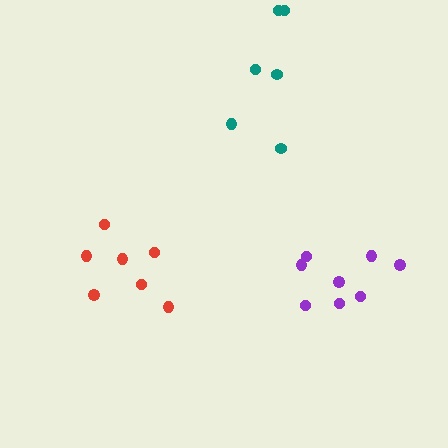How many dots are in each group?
Group 1: 6 dots, Group 2: 8 dots, Group 3: 8 dots (22 total).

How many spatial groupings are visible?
There are 3 spatial groupings.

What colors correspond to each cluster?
The clusters are colored: teal, red, purple.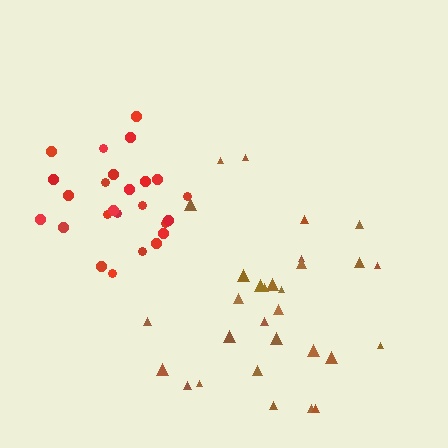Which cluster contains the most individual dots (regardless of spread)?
Brown (30).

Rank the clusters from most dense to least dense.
red, brown.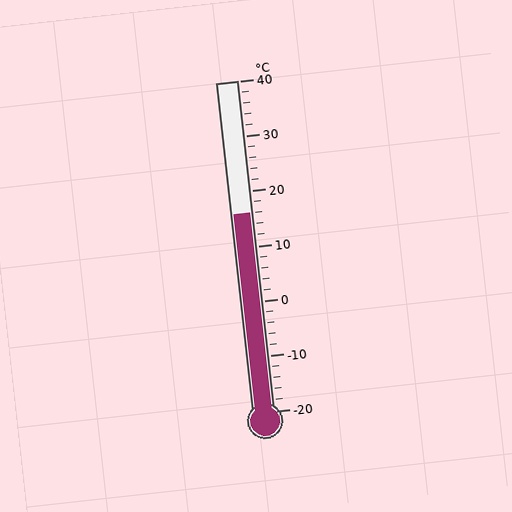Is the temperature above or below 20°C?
The temperature is below 20°C.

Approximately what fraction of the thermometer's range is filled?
The thermometer is filled to approximately 60% of its range.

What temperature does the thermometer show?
The thermometer shows approximately 16°C.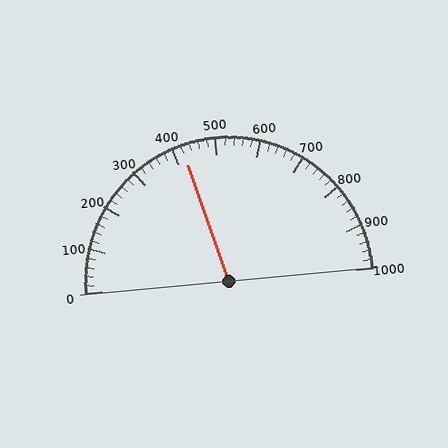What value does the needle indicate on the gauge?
The needle indicates approximately 420.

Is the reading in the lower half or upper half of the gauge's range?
The reading is in the lower half of the range (0 to 1000).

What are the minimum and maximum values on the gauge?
The gauge ranges from 0 to 1000.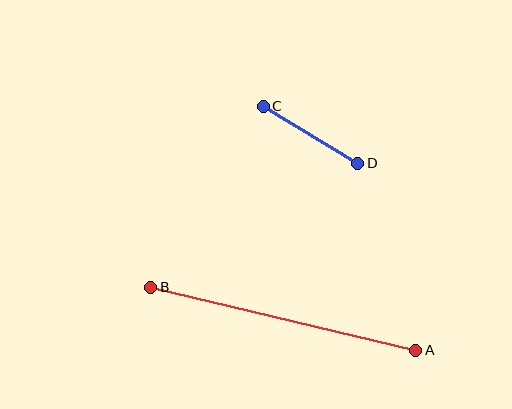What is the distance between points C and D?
The distance is approximately 110 pixels.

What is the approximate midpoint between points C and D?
The midpoint is at approximately (310, 135) pixels.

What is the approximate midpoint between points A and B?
The midpoint is at approximately (283, 319) pixels.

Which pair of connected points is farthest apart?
Points A and B are farthest apart.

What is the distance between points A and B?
The distance is approximately 273 pixels.